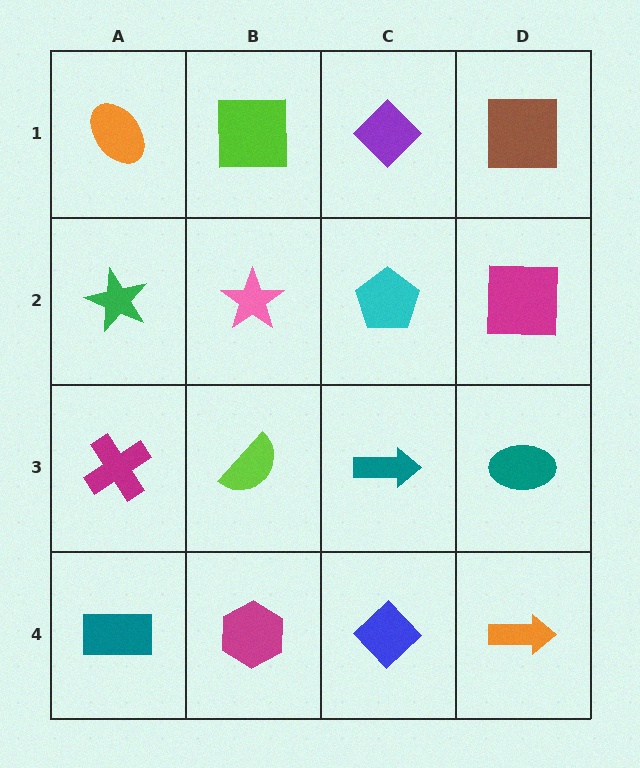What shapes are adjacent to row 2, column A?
An orange ellipse (row 1, column A), a magenta cross (row 3, column A), a pink star (row 2, column B).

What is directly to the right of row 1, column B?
A purple diamond.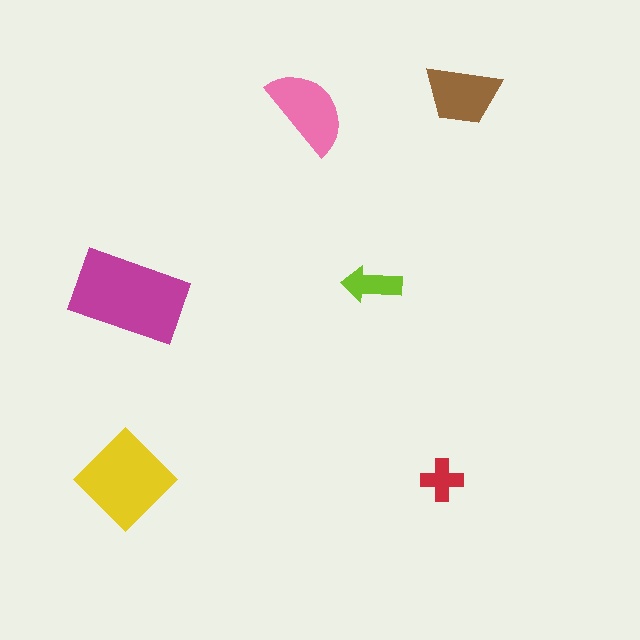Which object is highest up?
The brown trapezoid is topmost.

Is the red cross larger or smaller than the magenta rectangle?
Smaller.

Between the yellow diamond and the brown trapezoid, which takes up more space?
The yellow diamond.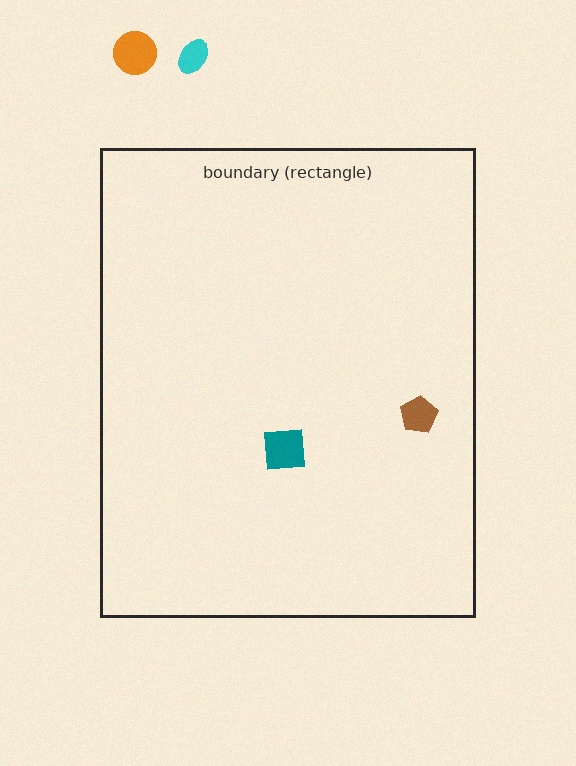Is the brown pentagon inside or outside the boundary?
Inside.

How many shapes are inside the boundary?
2 inside, 2 outside.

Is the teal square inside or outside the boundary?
Inside.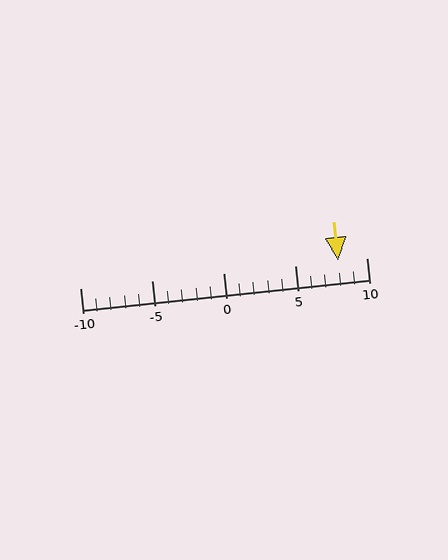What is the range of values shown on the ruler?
The ruler shows values from -10 to 10.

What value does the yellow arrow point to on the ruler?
The yellow arrow points to approximately 8.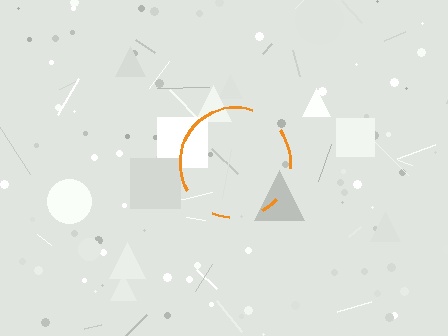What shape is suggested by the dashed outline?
The dashed outline suggests a circle.